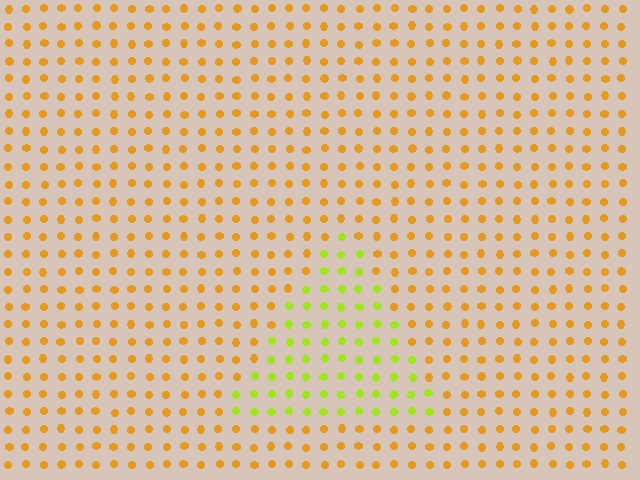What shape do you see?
I see a triangle.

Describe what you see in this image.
The image is filled with small orange elements in a uniform arrangement. A triangle-shaped region is visible where the elements are tinted to a slightly different hue, forming a subtle color boundary.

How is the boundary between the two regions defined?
The boundary is defined purely by a slight shift in hue (about 44 degrees). Spacing, size, and orientation are identical on both sides.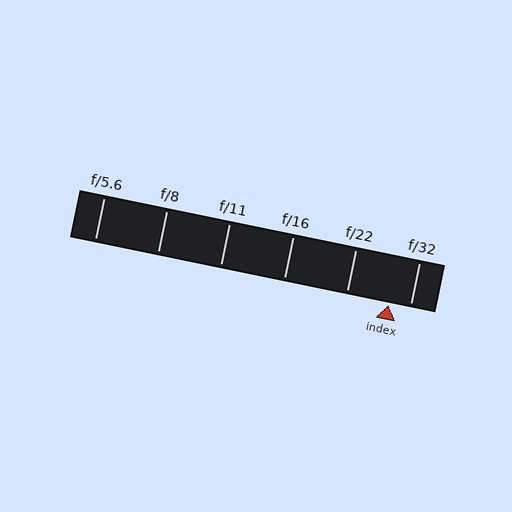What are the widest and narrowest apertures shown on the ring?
The widest aperture shown is f/5.6 and the narrowest is f/32.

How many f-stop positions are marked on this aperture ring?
There are 6 f-stop positions marked.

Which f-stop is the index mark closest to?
The index mark is closest to f/32.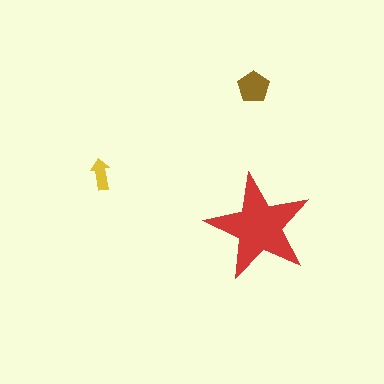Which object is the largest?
The red star.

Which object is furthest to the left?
The yellow arrow is leftmost.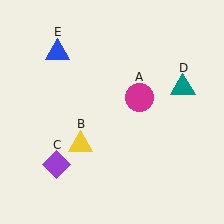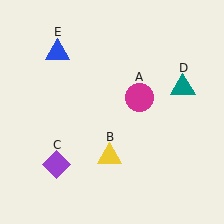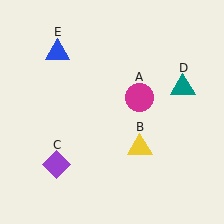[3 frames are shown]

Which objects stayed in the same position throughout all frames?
Magenta circle (object A) and purple diamond (object C) and teal triangle (object D) and blue triangle (object E) remained stationary.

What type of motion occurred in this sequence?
The yellow triangle (object B) rotated counterclockwise around the center of the scene.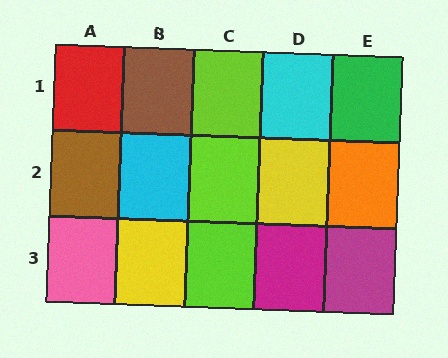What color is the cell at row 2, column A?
Brown.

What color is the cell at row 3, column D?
Magenta.